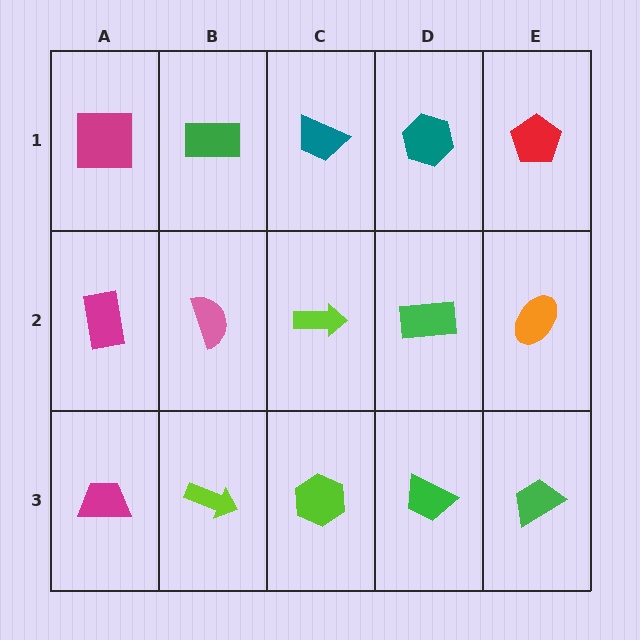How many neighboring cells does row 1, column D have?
3.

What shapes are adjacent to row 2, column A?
A magenta square (row 1, column A), a magenta trapezoid (row 3, column A), a pink semicircle (row 2, column B).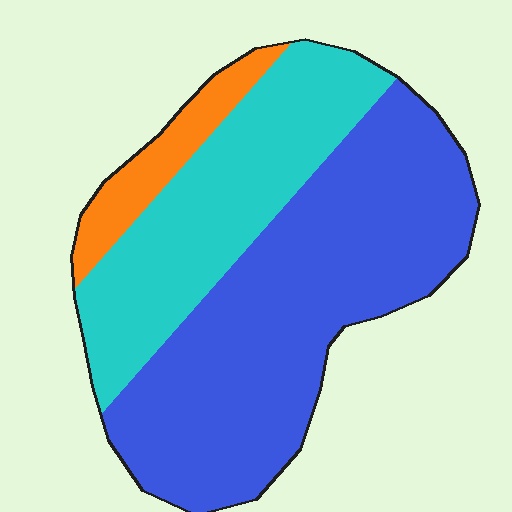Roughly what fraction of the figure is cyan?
Cyan covers roughly 35% of the figure.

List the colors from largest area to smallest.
From largest to smallest: blue, cyan, orange.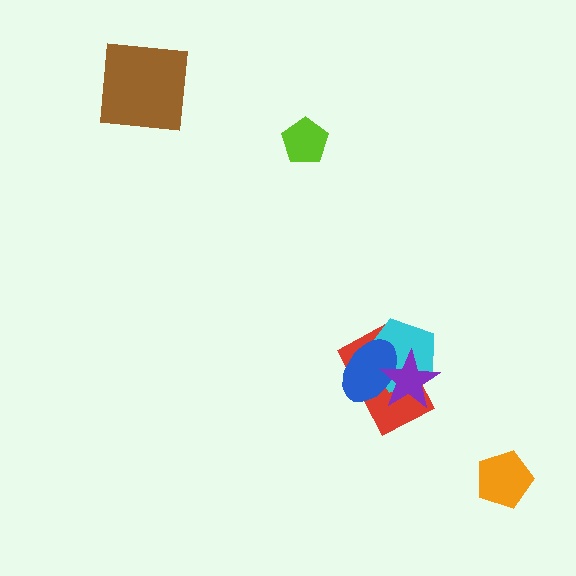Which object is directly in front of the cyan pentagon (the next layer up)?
The blue ellipse is directly in front of the cyan pentagon.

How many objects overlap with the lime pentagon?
0 objects overlap with the lime pentagon.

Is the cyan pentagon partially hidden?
Yes, it is partially covered by another shape.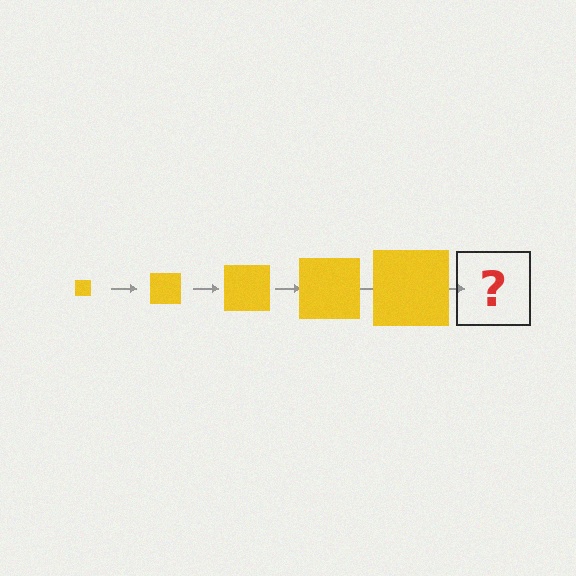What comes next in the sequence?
The next element should be a yellow square, larger than the previous one.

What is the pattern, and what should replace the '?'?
The pattern is that the square gets progressively larger each step. The '?' should be a yellow square, larger than the previous one.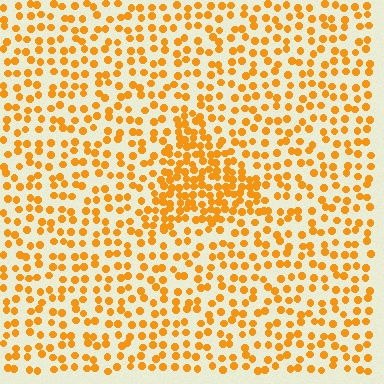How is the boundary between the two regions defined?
The boundary is defined by a change in element density (approximately 2.0x ratio). All elements are the same color, size, and shape.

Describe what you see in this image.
The image contains small orange elements arranged at two different densities. A triangle-shaped region is visible where the elements are more densely packed than the surrounding area.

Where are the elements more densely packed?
The elements are more densely packed inside the triangle boundary.